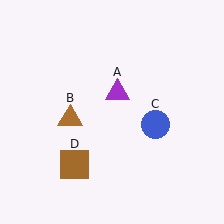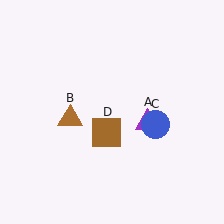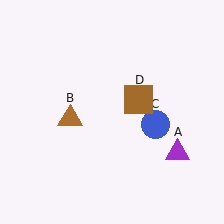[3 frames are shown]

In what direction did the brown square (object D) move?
The brown square (object D) moved up and to the right.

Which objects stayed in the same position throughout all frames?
Brown triangle (object B) and blue circle (object C) remained stationary.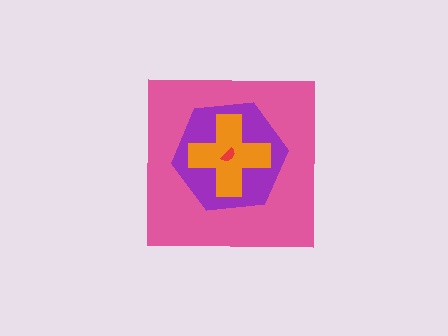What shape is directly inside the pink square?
The purple hexagon.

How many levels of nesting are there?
4.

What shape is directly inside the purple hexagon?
The orange cross.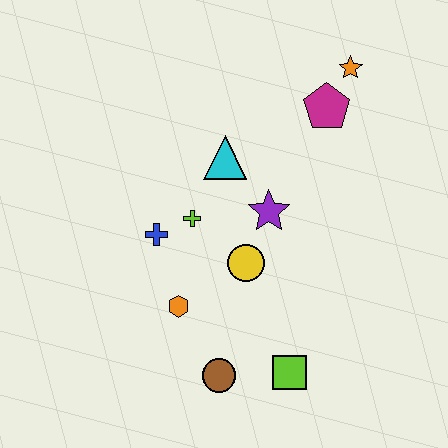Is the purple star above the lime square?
Yes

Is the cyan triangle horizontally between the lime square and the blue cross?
Yes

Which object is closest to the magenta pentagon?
The orange star is closest to the magenta pentagon.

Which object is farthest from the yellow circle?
The orange star is farthest from the yellow circle.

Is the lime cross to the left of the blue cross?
No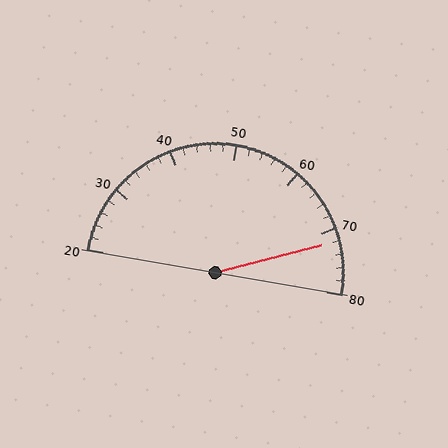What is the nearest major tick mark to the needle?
The nearest major tick mark is 70.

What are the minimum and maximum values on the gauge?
The gauge ranges from 20 to 80.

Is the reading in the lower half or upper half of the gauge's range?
The reading is in the upper half of the range (20 to 80).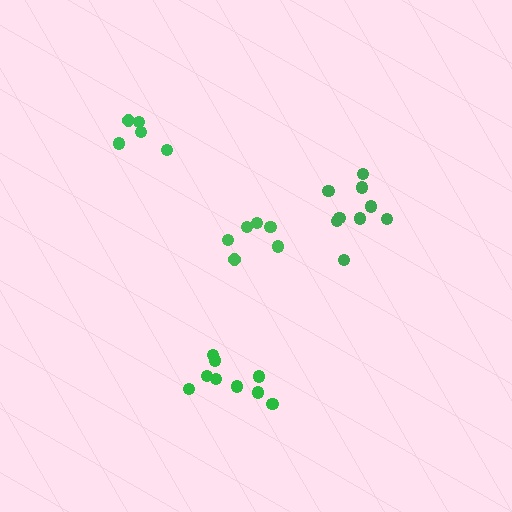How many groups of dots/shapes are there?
There are 4 groups.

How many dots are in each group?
Group 1: 9 dots, Group 2: 9 dots, Group 3: 5 dots, Group 4: 6 dots (29 total).